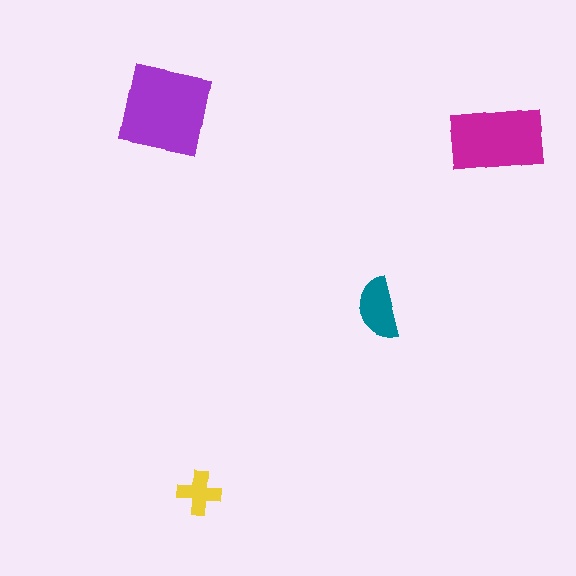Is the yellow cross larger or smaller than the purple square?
Smaller.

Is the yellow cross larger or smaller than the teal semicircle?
Smaller.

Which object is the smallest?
The yellow cross.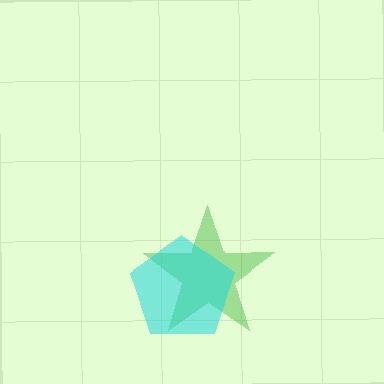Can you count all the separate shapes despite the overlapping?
Yes, there are 2 separate shapes.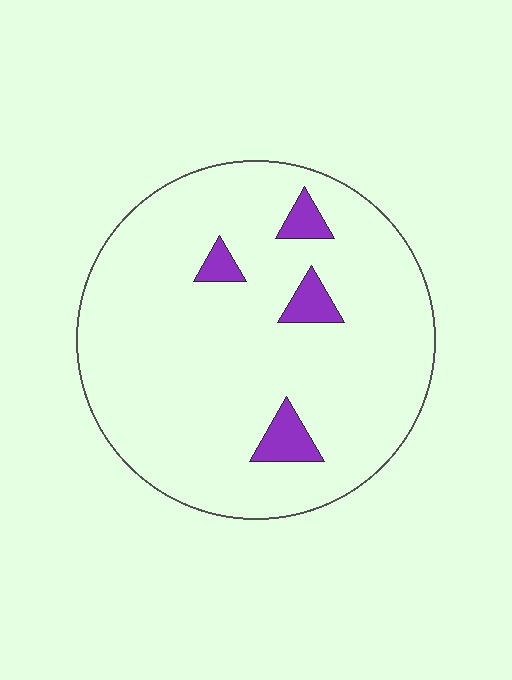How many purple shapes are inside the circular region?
4.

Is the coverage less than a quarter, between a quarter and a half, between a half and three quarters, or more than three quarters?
Less than a quarter.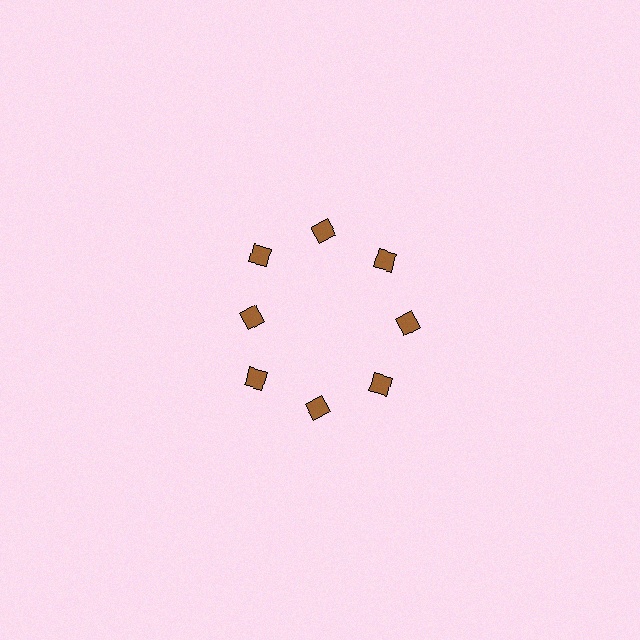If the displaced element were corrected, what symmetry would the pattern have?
It would have 8-fold rotational symmetry — the pattern would map onto itself every 45 degrees.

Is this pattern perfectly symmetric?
No. The 8 brown diamonds are arranged in a ring, but one element near the 9 o'clock position is pulled inward toward the center, breaking the 8-fold rotational symmetry.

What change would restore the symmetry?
The symmetry would be restored by moving it outward, back onto the ring so that all 8 diamonds sit at equal angles and equal distance from the center.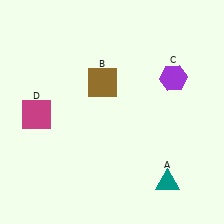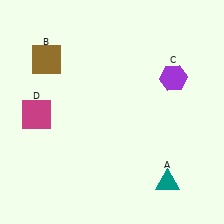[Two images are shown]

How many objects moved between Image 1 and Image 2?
1 object moved between the two images.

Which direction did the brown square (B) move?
The brown square (B) moved left.